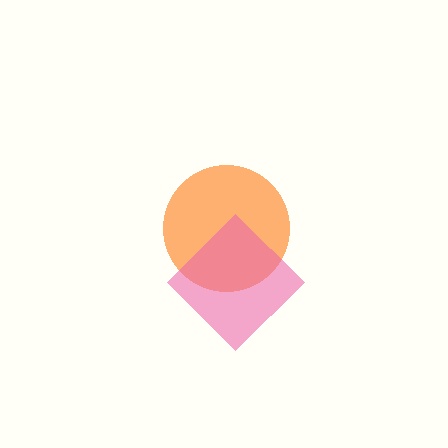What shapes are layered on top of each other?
The layered shapes are: an orange circle, a pink diamond.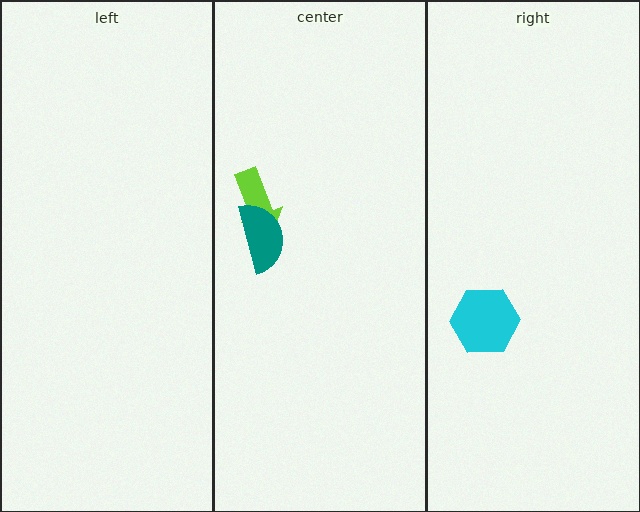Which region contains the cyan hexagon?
The right region.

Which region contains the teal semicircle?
The center region.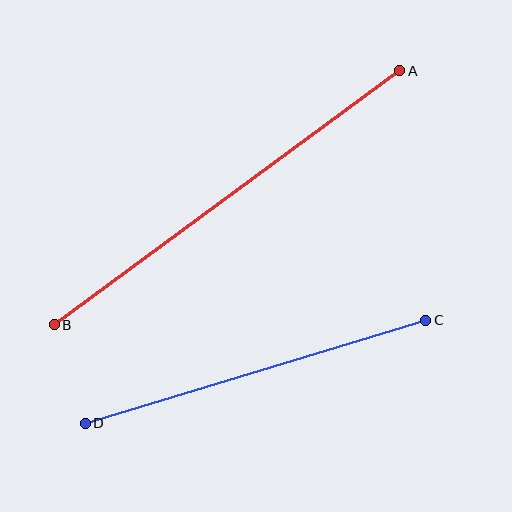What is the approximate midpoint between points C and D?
The midpoint is at approximately (256, 372) pixels.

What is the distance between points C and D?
The distance is approximately 356 pixels.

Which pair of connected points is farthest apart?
Points A and B are farthest apart.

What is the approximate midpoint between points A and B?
The midpoint is at approximately (227, 198) pixels.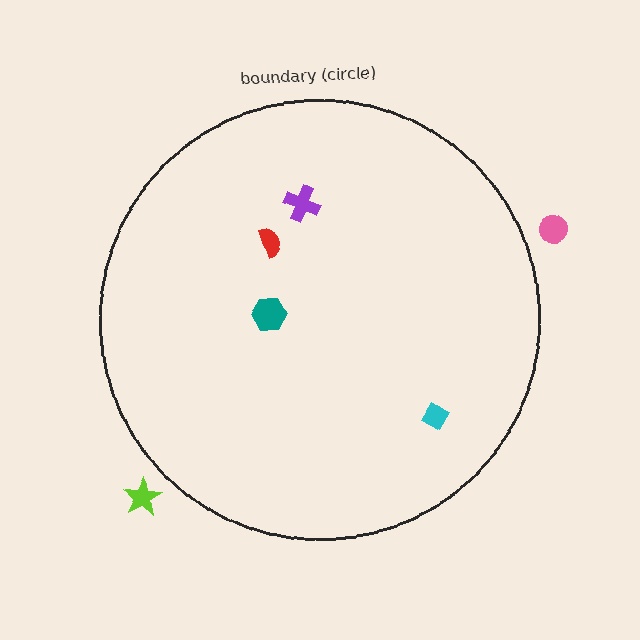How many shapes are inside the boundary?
4 inside, 2 outside.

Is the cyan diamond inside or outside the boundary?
Inside.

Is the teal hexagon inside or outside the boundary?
Inside.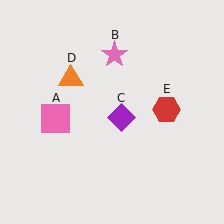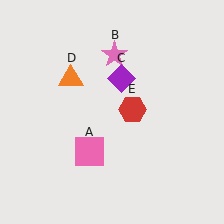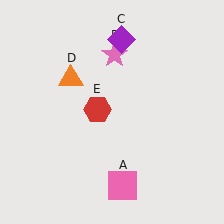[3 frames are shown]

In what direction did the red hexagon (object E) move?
The red hexagon (object E) moved left.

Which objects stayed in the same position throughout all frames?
Pink star (object B) and orange triangle (object D) remained stationary.